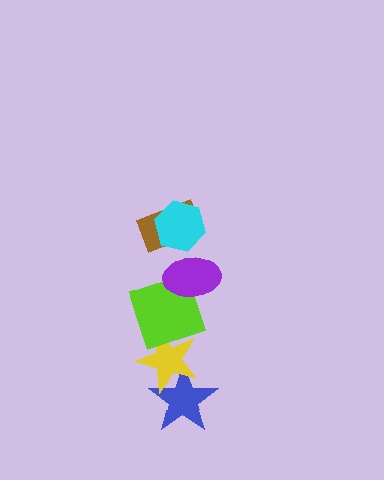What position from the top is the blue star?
The blue star is 6th from the top.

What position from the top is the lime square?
The lime square is 4th from the top.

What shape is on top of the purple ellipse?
The brown rectangle is on top of the purple ellipse.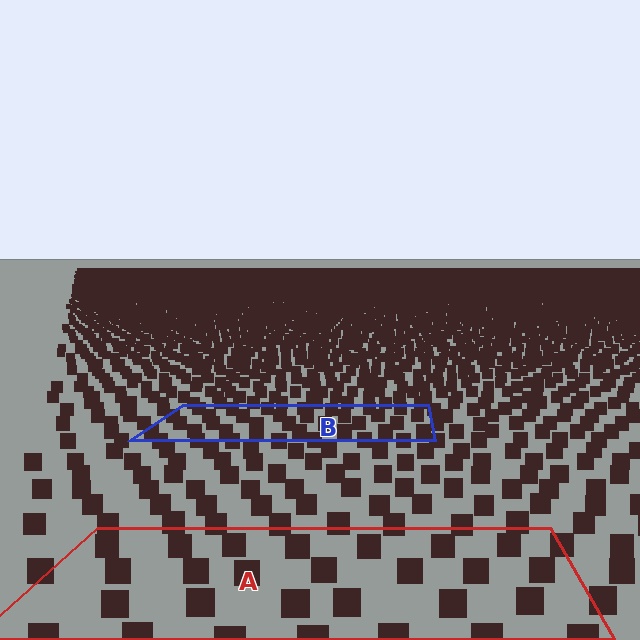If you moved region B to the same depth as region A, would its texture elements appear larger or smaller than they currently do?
They would appear larger. At a closer depth, the same texture elements are projected at a bigger on-screen size.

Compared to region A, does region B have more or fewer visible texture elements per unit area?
Region B has more texture elements per unit area — they are packed more densely because it is farther away.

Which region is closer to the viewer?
Region A is closer. The texture elements there are larger and more spread out.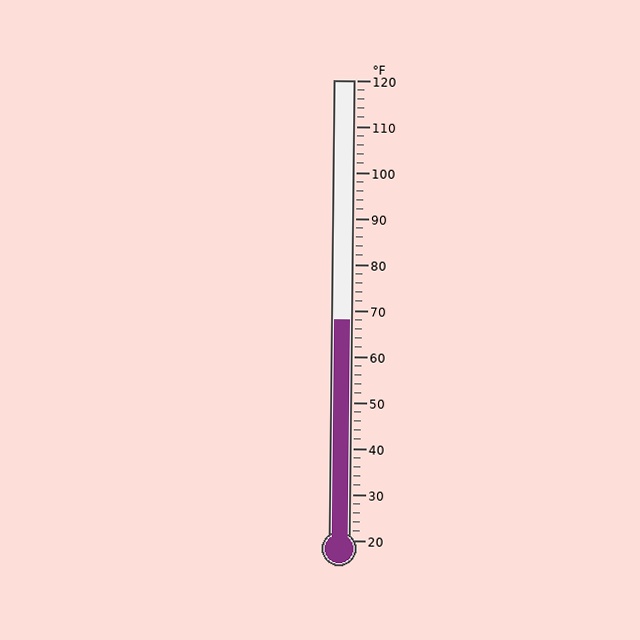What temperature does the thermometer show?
The thermometer shows approximately 68°F.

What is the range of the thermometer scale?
The thermometer scale ranges from 20°F to 120°F.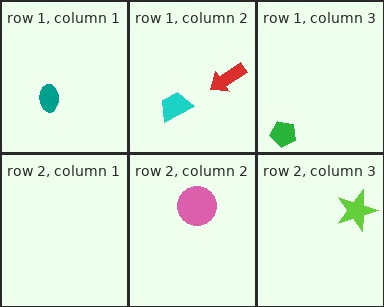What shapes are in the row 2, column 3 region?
The lime star.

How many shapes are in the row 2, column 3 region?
1.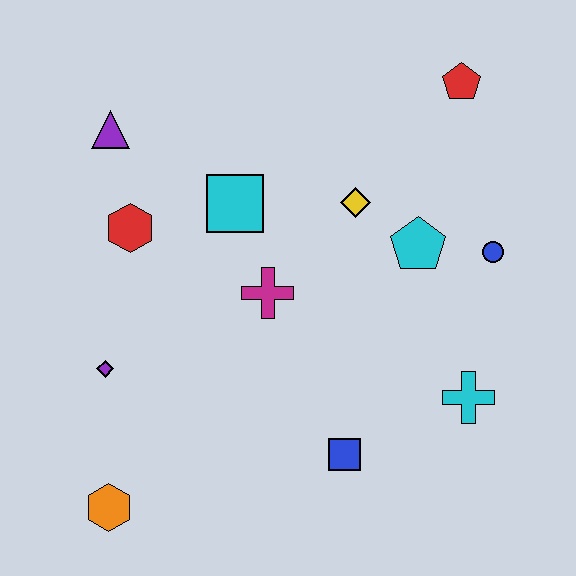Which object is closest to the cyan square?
The magenta cross is closest to the cyan square.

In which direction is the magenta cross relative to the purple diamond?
The magenta cross is to the right of the purple diamond.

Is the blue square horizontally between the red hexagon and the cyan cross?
Yes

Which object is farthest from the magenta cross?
The red pentagon is farthest from the magenta cross.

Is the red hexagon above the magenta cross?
Yes